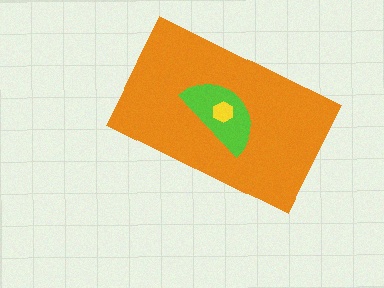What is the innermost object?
The yellow hexagon.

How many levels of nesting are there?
3.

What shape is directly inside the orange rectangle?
The lime semicircle.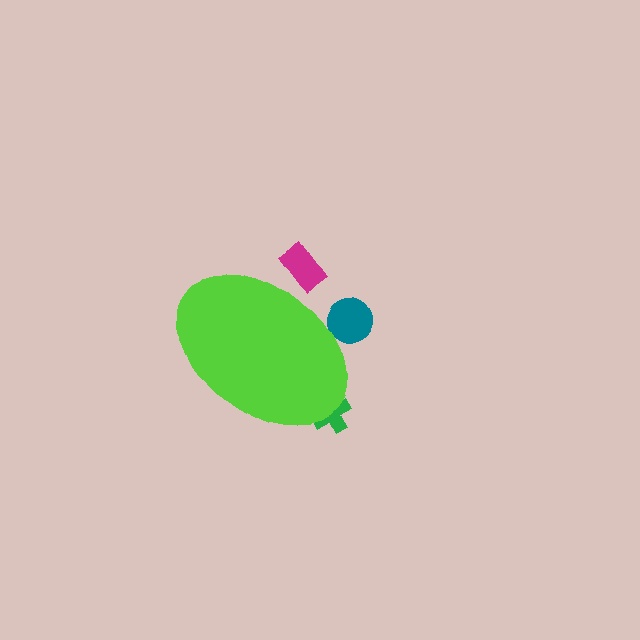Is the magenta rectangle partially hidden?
Yes, the magenta rectangle is partially hidden behind the lime ellipse.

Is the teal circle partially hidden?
Yes, the teal circle is partially hidden behind the lime ellipse.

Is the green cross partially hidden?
Yes, the green cross is partially hidden behind the lime ellipse.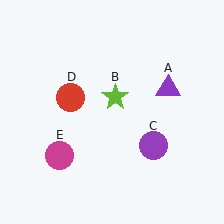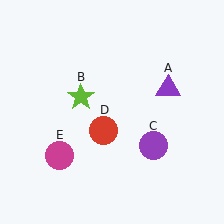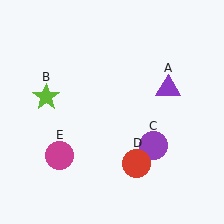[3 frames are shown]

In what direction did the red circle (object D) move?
The red circle (object D) moved down and to the right.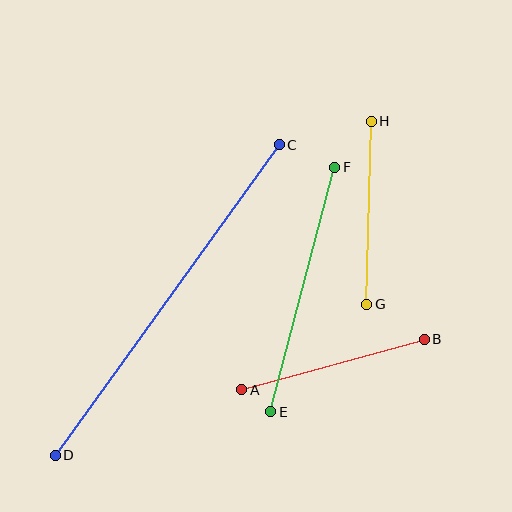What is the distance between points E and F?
The distance is approximately 253 pixels.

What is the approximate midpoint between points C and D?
The midpoint is at approximately (167, 300) pixels.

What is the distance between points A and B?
The distance is approximately 189 pixels.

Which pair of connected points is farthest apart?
Points C and D are farthest apart.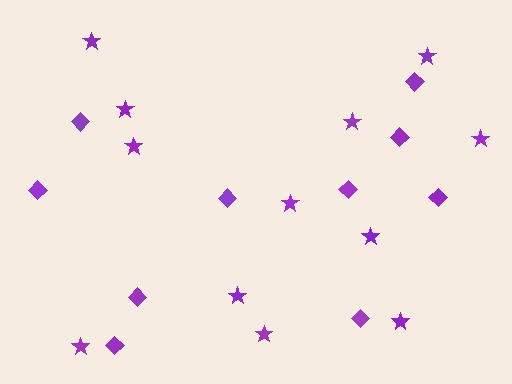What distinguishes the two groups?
There are 2 groups: one group of diamonds (10) and one group of stars (12).